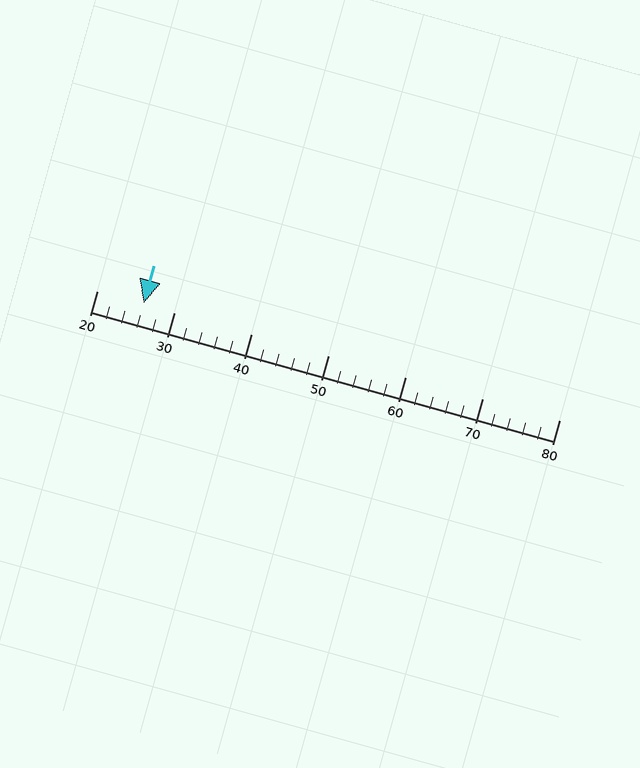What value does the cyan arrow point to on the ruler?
The cyan arrow points to approximately 26.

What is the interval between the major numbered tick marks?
The major tick marks are spaced 10 units apart.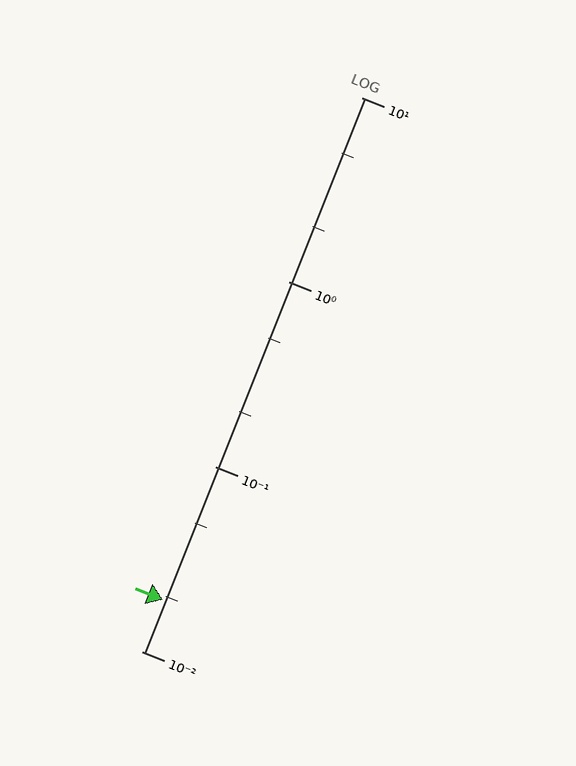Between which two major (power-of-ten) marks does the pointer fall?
The pointer is between 0.01 and 0.1.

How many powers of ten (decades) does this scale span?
The scale spans 3 decades, from 0.01 to 10.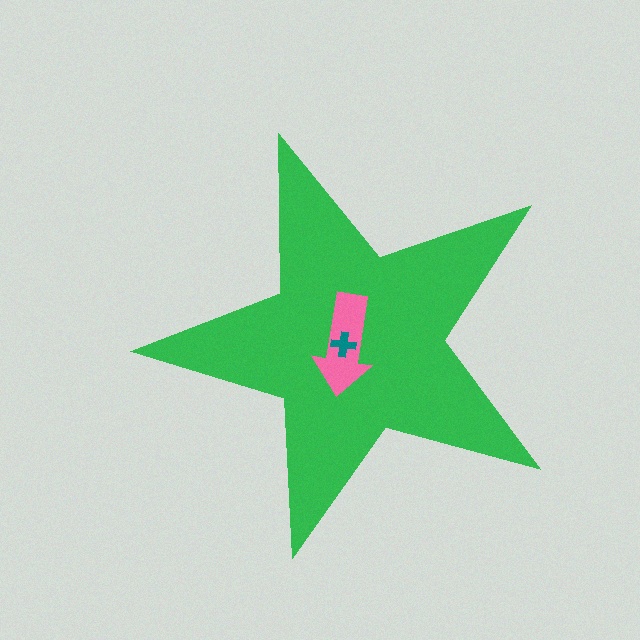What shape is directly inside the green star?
The pink arrow.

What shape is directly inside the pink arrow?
The teal cross.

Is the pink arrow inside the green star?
Yes.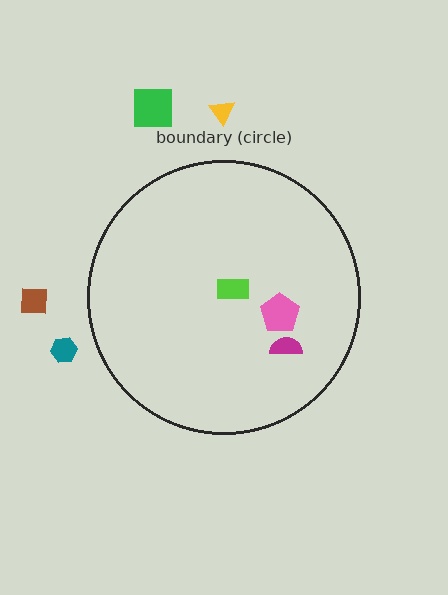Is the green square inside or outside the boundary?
Outside.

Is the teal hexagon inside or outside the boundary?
Outside.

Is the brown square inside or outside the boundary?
Outside.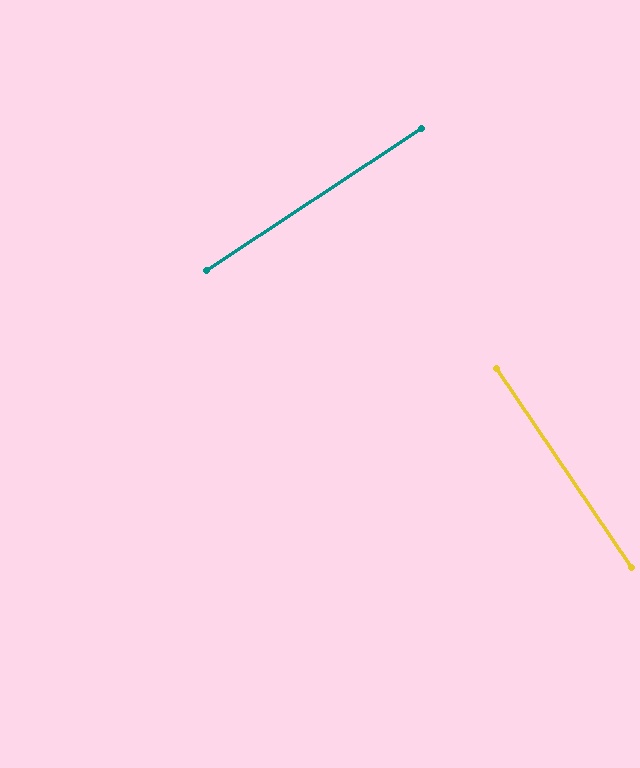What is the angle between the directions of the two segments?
Approximately 89 degrees.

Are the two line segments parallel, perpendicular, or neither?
Perpendicular — they meet at approximately 89°.